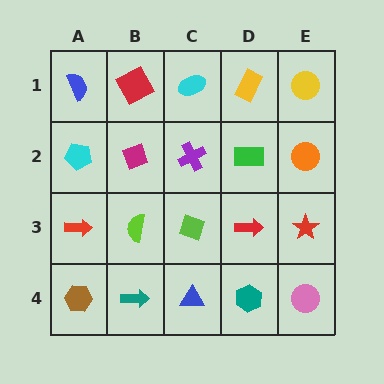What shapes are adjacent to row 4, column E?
A red star (row 3, column E), a teal hexagon (row 4, column D).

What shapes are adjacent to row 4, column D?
A red arrow (row 3, column D), a blue triangle (row 4, column C), a pink circle (row 4, column E).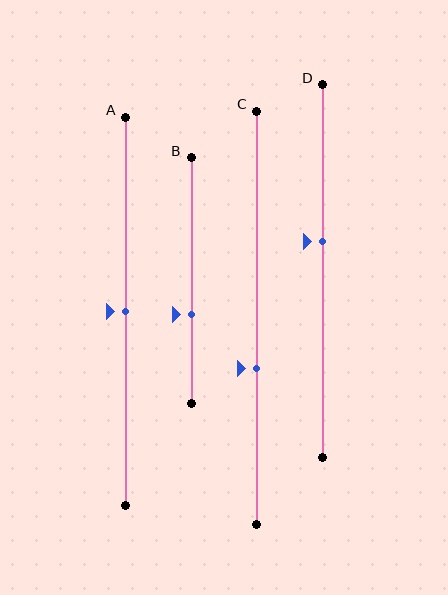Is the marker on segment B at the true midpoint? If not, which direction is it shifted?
No, the marker on segment B is shifted downward by about 14% of the segment length.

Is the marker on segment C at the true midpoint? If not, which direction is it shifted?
No, the marker on segment C is shifted downward by about 12% of the segment length.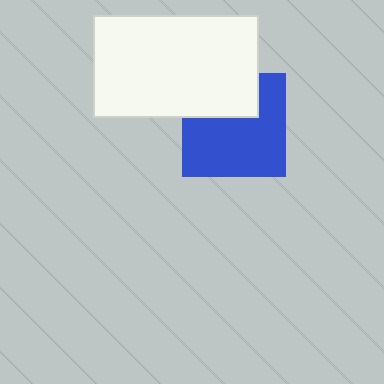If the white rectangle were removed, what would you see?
You would see the complete blue square.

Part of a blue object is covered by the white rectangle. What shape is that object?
It is a square.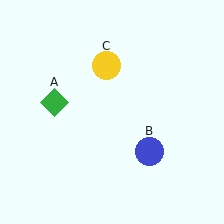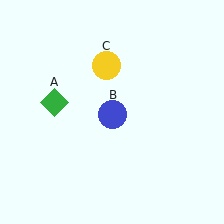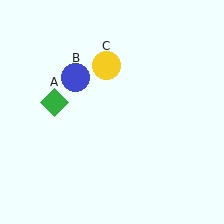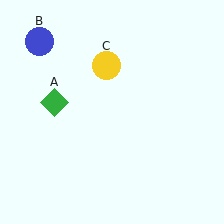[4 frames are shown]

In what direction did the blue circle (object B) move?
The blue circle (object B) moved up and to the left.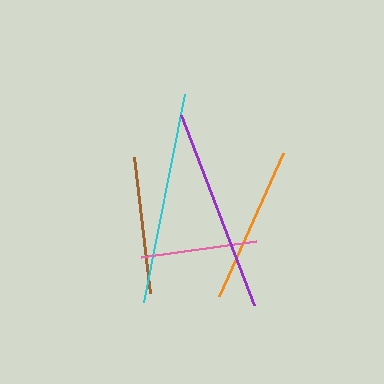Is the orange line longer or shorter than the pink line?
The orange line is longer than the pink line.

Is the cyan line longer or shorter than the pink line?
The cyan line is longer than the pink line.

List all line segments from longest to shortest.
From longest to shortest: cyan, purple, orange, brown, pink.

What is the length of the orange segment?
The orange segment is approximately 157 pixels long.